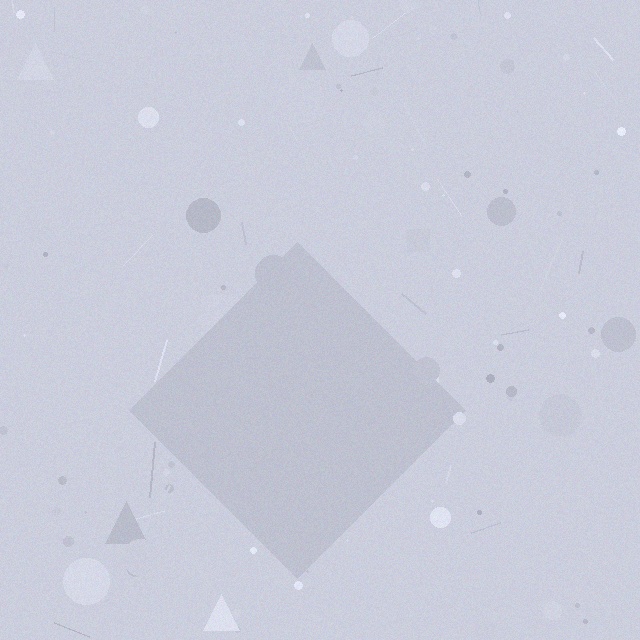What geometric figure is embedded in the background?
A diamond is embedded in the background.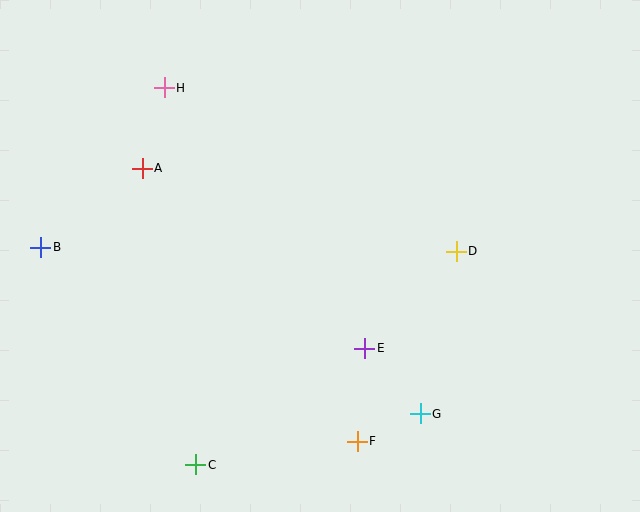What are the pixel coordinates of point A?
Point A is at (142, 168).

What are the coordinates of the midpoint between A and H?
The midpoint between A and H is at (153, 128).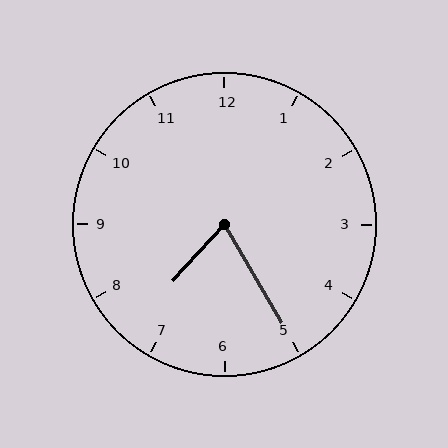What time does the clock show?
7:25.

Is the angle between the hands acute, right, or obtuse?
It is acute.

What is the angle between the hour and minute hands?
Approximately 72 degrees.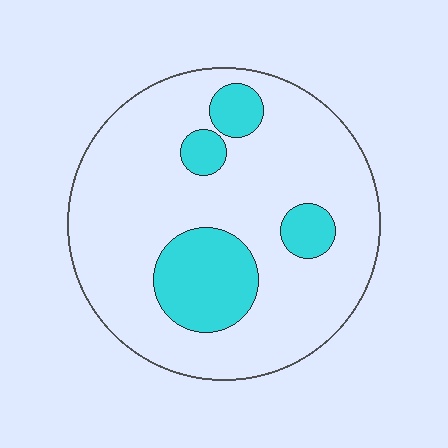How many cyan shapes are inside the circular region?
4.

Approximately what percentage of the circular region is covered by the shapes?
Approximately 20%.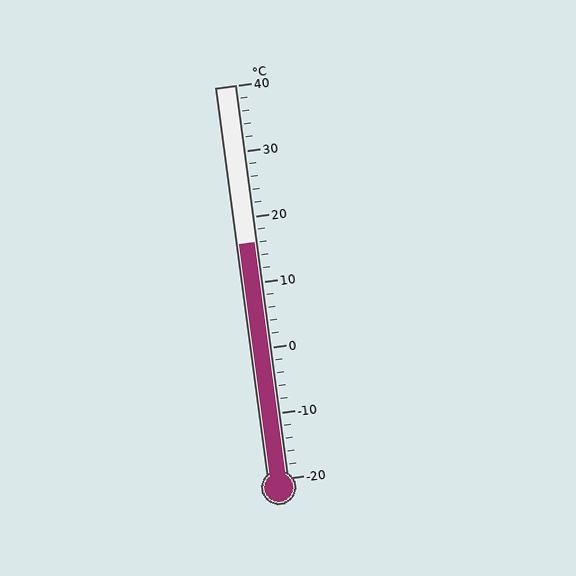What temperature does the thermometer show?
The thermometer shows approximately 16°C.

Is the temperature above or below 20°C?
The temperature is below 20°C.